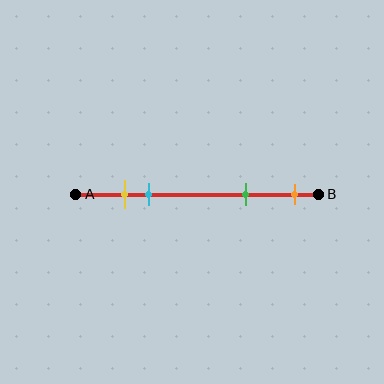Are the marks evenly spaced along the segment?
No, the marks are not evenly spaced.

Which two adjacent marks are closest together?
The yellow and cyan marks are the closest adjacent pair.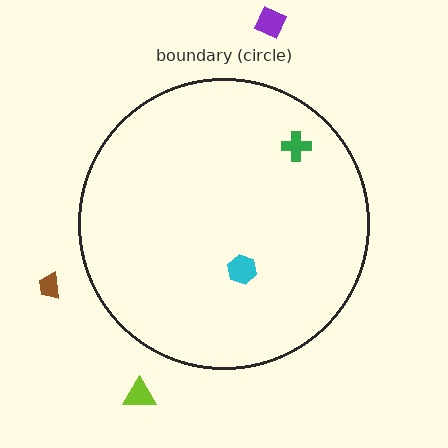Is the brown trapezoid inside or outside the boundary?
Outside.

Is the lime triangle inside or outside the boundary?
Outside.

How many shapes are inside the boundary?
2 inside, 3 outside.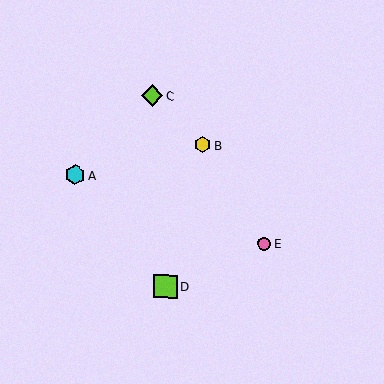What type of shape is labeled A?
Shape A is a cyan hexagon.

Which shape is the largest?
The lime square (labeled D) is the largest.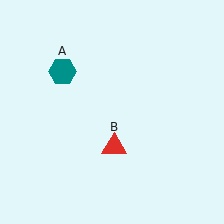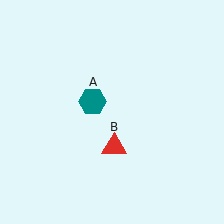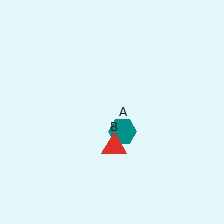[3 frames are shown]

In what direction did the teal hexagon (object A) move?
The teal hexagon (object A) moved down and to the right.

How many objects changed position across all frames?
1 object changed position: teal hexagon (object A).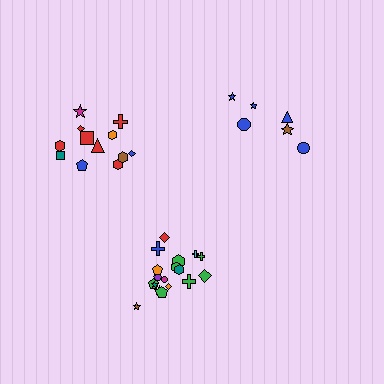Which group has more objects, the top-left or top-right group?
The top-left group.